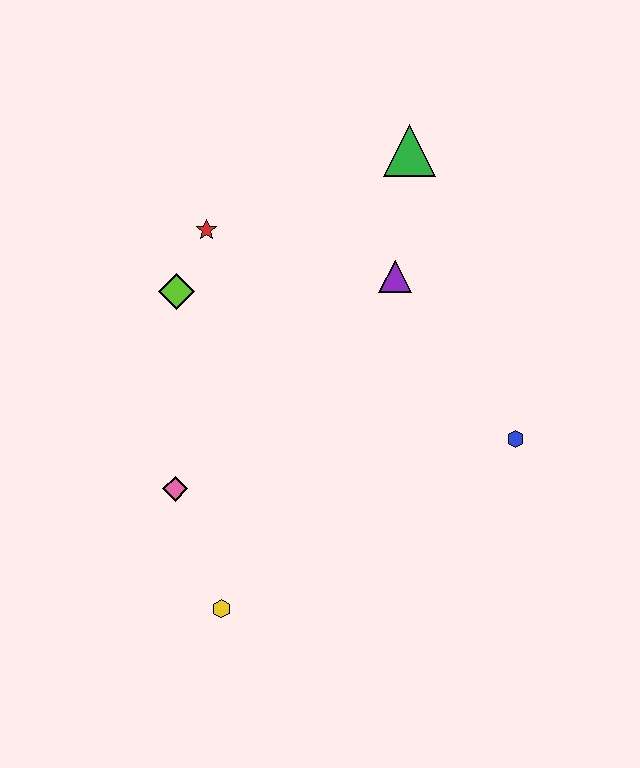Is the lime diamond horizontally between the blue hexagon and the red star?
No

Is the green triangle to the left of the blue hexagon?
Yes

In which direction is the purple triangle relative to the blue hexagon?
The purple triangle is above the blue hexagon.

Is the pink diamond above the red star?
No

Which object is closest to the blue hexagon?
The purple triangle is closest to the blue hexagon.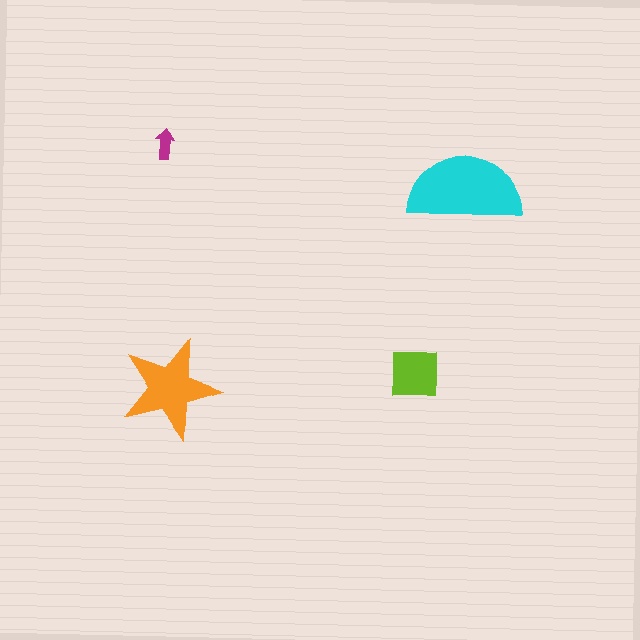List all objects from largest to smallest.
The cyan semicircle, the orange star, the lime square, the magenta arrow.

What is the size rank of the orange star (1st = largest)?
2nd.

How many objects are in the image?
There are 4 objects in the image.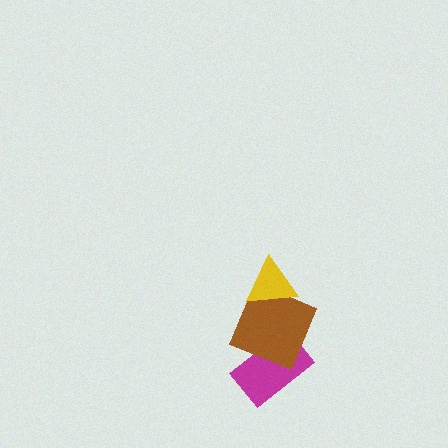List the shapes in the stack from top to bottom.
From top to bottom: the yellow triangle, the brown square, the magenta rectangle.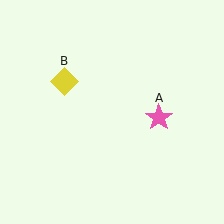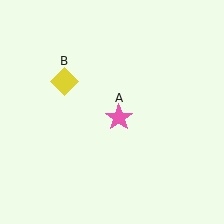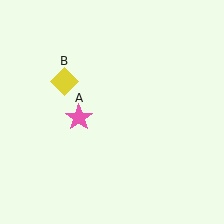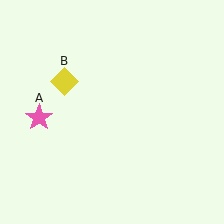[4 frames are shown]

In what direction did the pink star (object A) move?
The pink star (object A) moved left.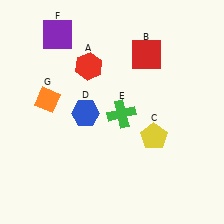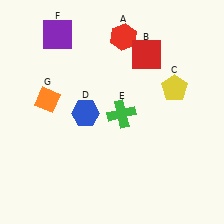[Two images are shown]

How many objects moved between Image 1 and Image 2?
2 objects moved between the two images.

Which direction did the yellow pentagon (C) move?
The yellow pentagon (C) moved up.